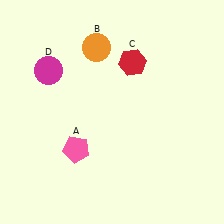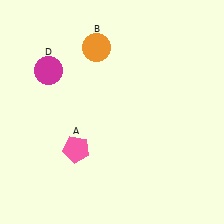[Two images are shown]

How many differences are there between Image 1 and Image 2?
There is 1 difference between the two images.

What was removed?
The red hexagon (C) was removed in Image 2.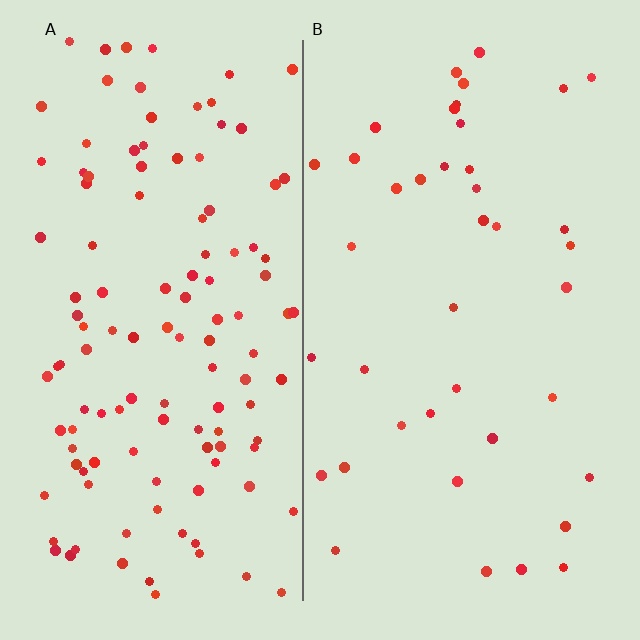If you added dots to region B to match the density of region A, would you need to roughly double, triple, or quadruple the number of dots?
Approximately triple.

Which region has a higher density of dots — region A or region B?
A (the left).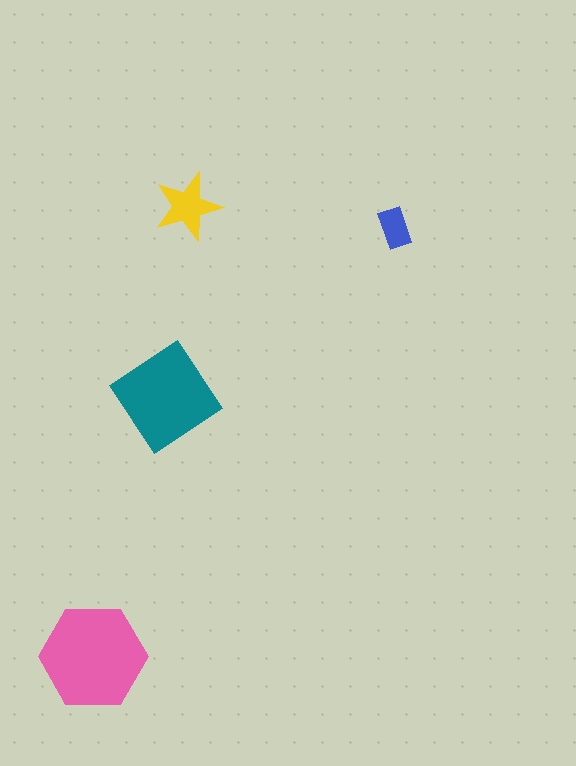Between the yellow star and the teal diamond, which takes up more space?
The teal diamond.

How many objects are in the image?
There are 4 objects in the image.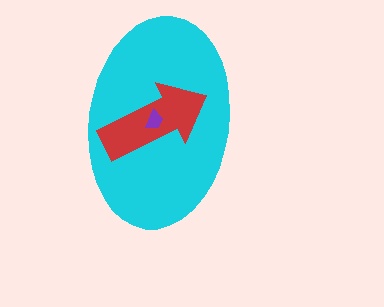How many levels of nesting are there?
3.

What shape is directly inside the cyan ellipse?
The red arrow.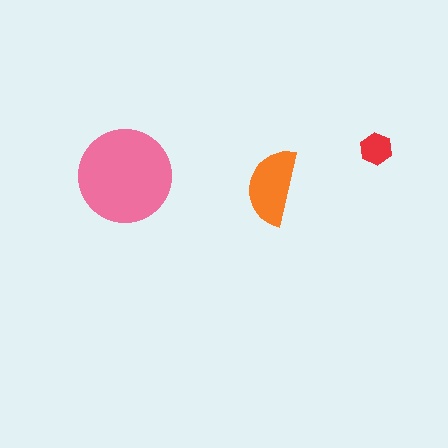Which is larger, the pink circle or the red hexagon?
The pink circle.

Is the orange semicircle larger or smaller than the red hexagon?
Larger.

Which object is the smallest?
The red hexagon.